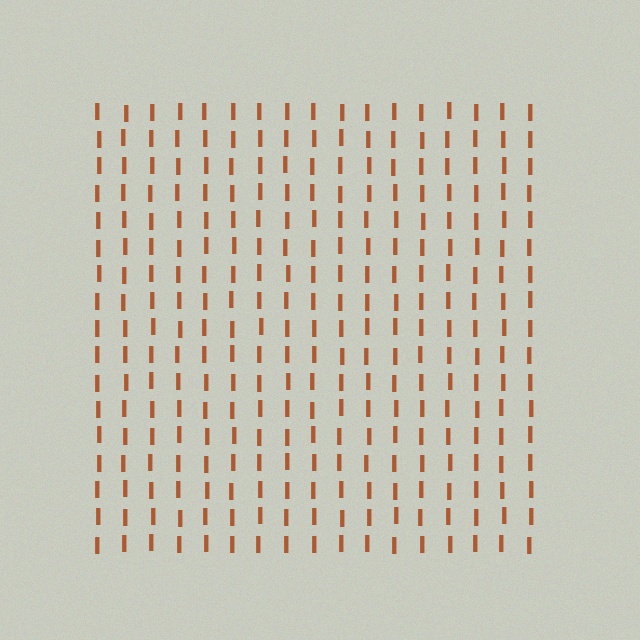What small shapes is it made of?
It is made of small letter I's.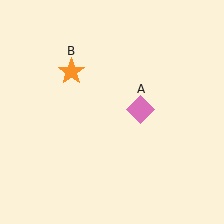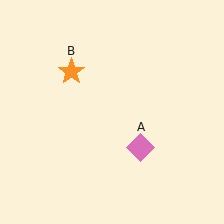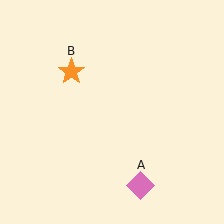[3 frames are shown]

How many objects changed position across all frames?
1 object changed position: pink diamond (object A).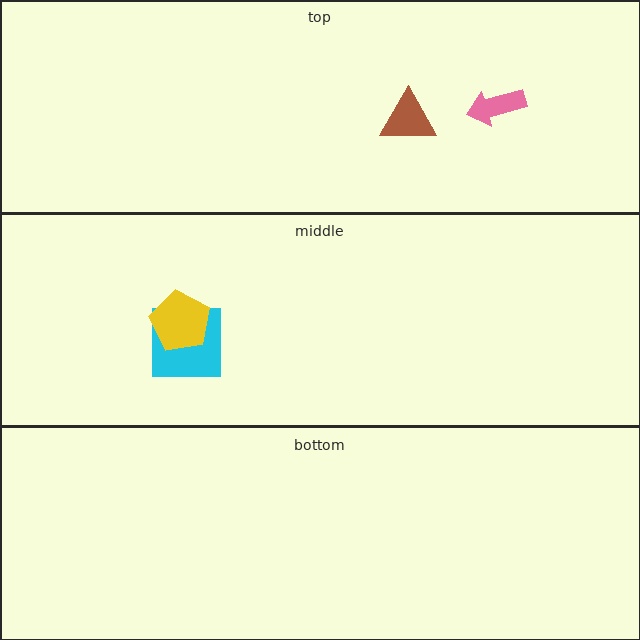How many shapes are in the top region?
2.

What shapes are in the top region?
The pink arrow, the brown triangle.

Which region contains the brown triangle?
The top region.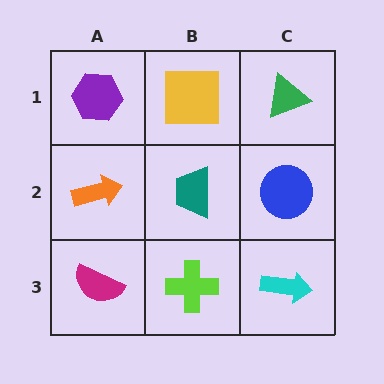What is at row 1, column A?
A purple hexagon.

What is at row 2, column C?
A blue circle.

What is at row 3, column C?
A cyan arrow.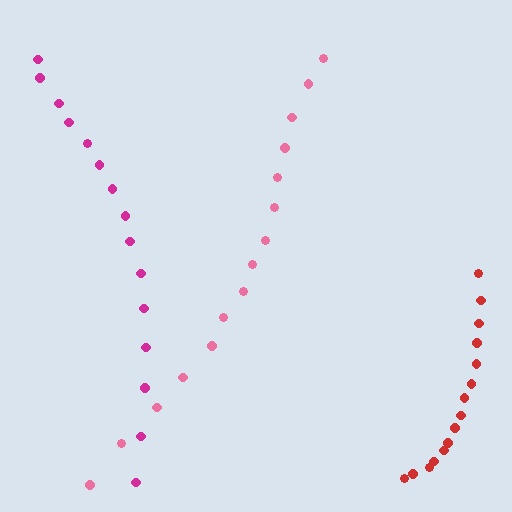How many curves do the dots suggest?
There are 3 distinct paths.